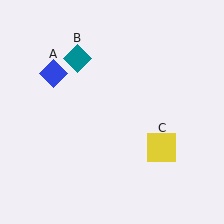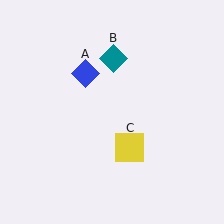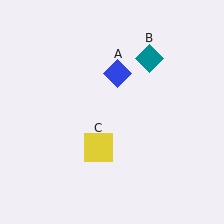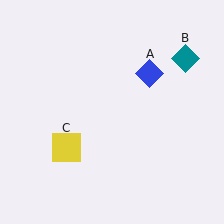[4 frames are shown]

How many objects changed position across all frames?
3 objects changed position: blue diamond (object A), teal diamond (object B), yellow square (object C).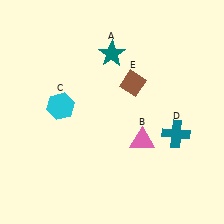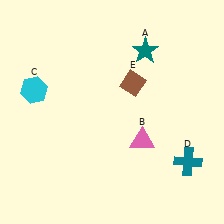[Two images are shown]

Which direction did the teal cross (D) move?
The teal cross (D) moved down.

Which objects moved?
The objects that moved are: the teal star (A), the cyan hexagon (C), the teal cross (D).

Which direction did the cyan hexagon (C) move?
The cyan hexagon (C) moved left.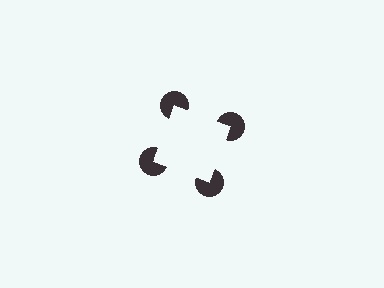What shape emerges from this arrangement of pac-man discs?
An illusory square — its edges are inferred from the aligned wedge cuts in the pac-man discs, not physically drawn.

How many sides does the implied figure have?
4 sides.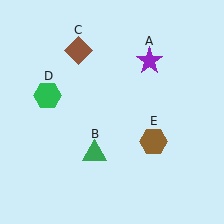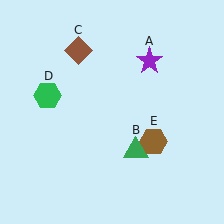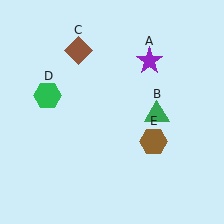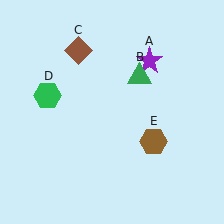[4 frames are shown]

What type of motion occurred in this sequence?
The green triangle (object B) rotated counterclockwise around the center of the scene.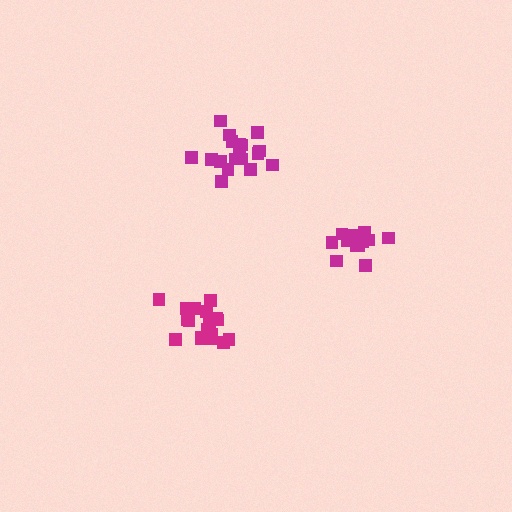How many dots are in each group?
Group 1: 18 dots, Group 2: 14 dots, Group 3: 18 dots (50 total).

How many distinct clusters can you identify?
There are 3 distinct clusters.